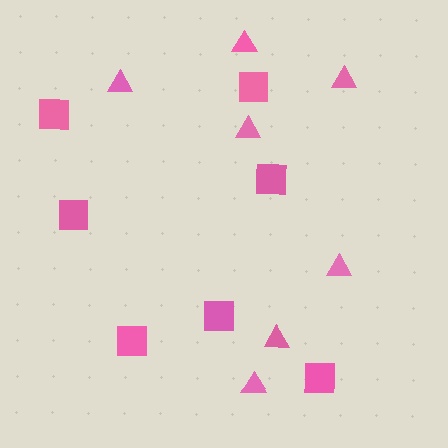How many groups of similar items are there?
There are 2 groups: one group of triangles (7) and one group of squares (7).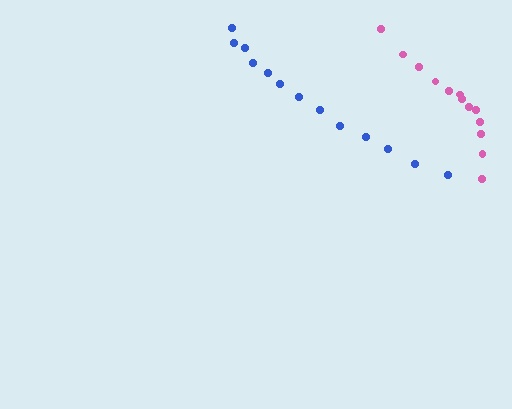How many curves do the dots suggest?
There are 2 distinct paths.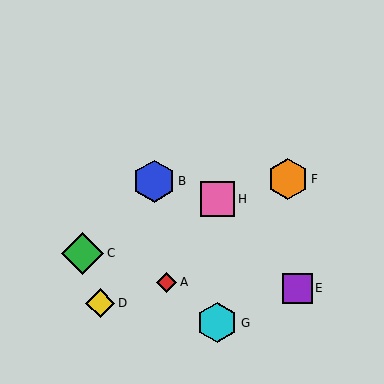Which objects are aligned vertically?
Objects G, H are aligned vertically.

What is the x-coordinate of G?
Object G is at x≈217.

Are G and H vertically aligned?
Yes, both are at x≈217.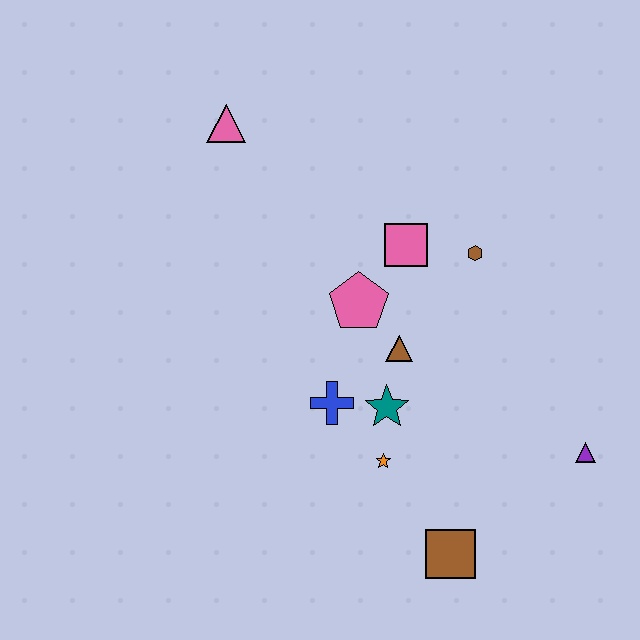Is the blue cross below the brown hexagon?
Yes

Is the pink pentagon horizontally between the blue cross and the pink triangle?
No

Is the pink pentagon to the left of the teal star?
Yes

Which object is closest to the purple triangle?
The brown square is closest to the purple triangle.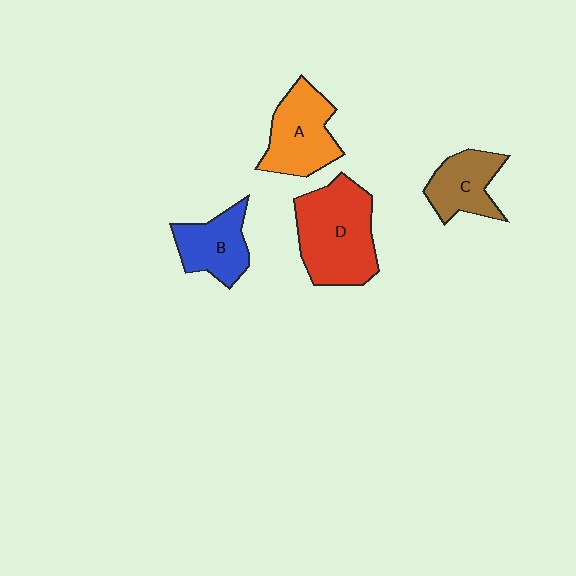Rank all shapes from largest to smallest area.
From largest to smallest: D (red), A (orange), B (blue), C (brown).